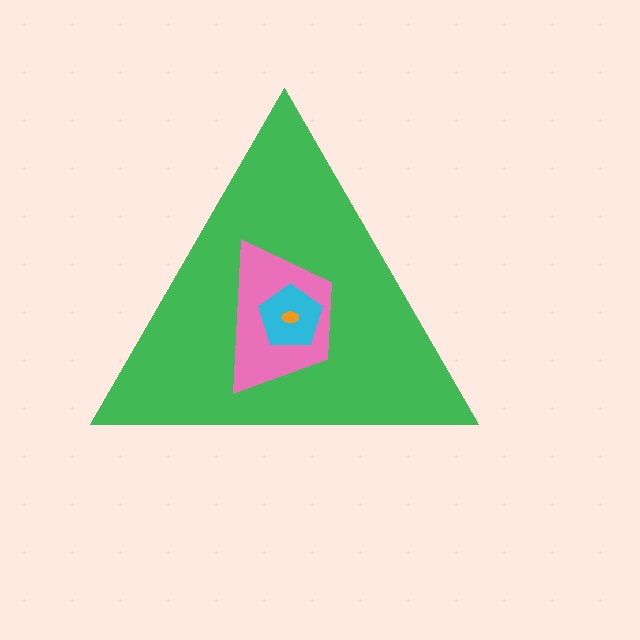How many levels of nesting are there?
4.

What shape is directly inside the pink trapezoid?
The cyan pentagon.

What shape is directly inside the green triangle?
The pink trapezoid.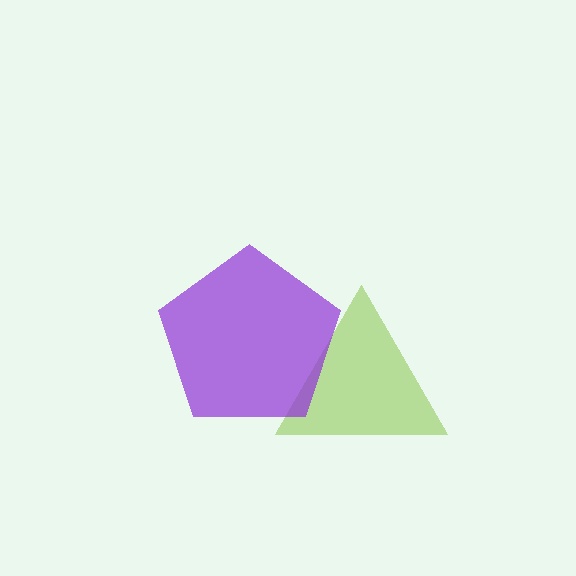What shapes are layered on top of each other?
The layered shapes are: a lime triangle, a purple pentagon.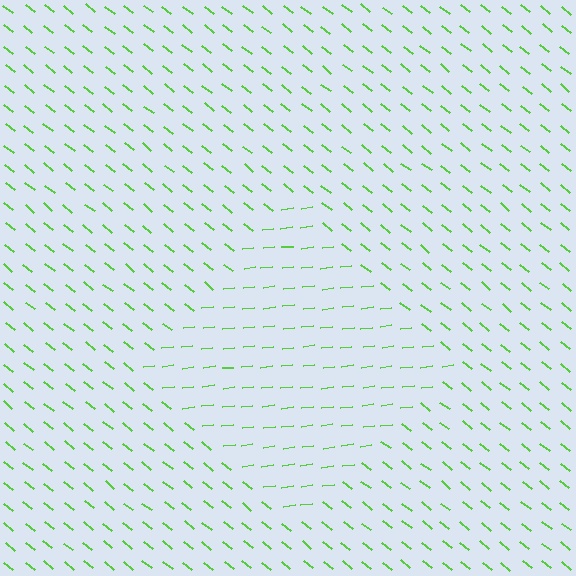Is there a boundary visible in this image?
Yes, there is a texture boundary formed by a change in line orientation.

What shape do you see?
I see a diamond.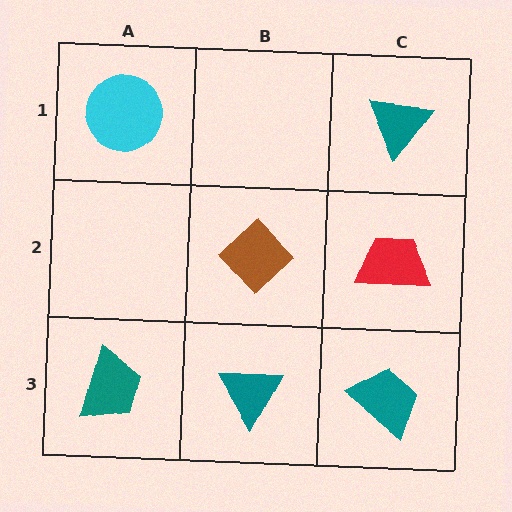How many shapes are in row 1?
2 shapes.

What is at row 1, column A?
A cyan circle.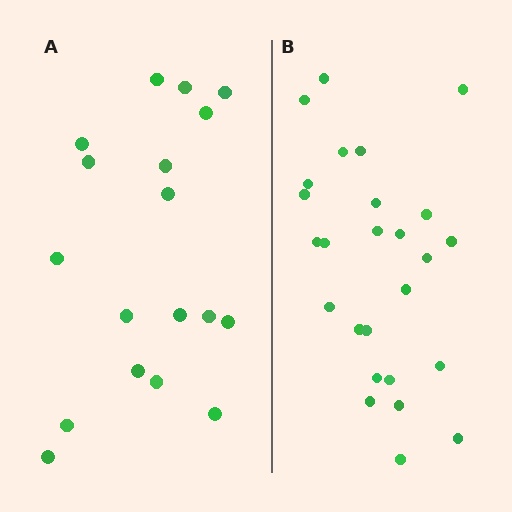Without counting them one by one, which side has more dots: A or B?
Region B (the right region) has more dots.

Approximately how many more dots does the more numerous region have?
Region B has roughly 8 or so more dots than region A.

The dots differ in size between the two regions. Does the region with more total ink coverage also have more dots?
No. Region A has more total ink coverage because its dots are larger, but region B actually contains more individual dots. Total area can be misleading — the number of items is what matters here.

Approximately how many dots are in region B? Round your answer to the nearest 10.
About 30 dots. (The exact count is 26, which rounds to 30.)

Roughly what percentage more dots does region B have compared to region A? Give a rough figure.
About 45% more.